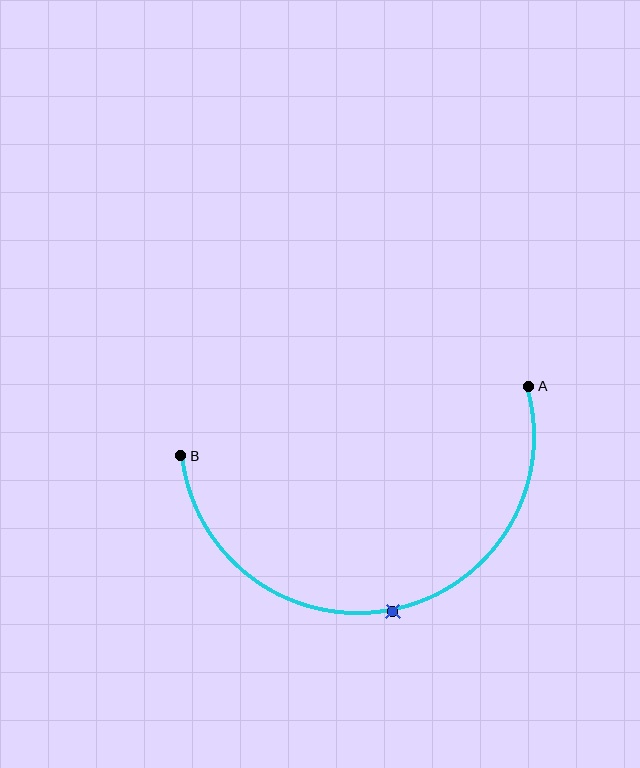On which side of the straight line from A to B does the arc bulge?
The arc bulges below the straight line connecting A and B.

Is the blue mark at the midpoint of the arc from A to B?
Yes. The blue mark lies on the arc at equal arc-length from both A and B — it is the arc midpoint.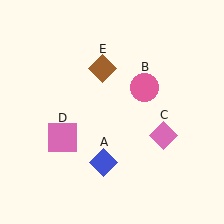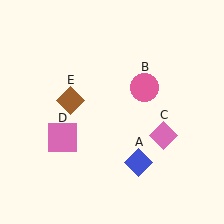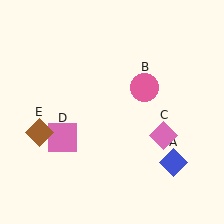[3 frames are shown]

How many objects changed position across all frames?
2 objects changed position: blue diamond (object A), brown diamond (object E).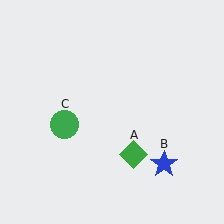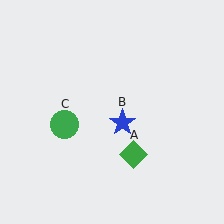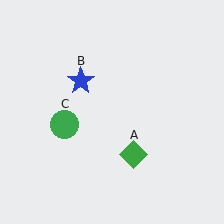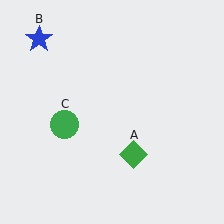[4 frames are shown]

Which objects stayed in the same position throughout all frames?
Green diamond (object A) and green circle (object C) remained stationary.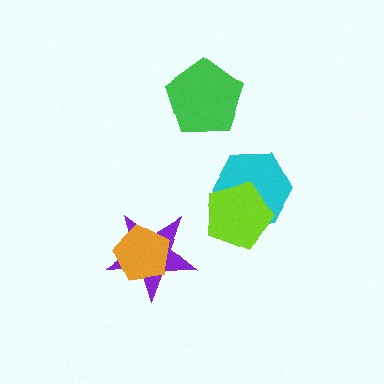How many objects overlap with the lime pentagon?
1 object overlaps with the lime pentagon.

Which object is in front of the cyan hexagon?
The lime pentagon is in front of the cyan hexagon.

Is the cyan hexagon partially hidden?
Yes, it is partially covered by another shape.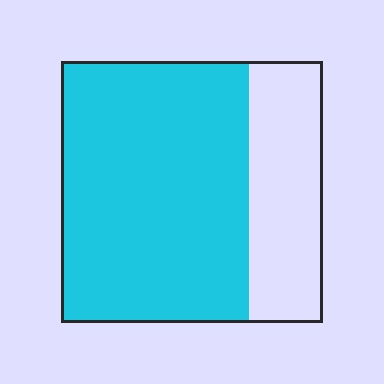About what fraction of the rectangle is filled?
About three quarters (3/4).